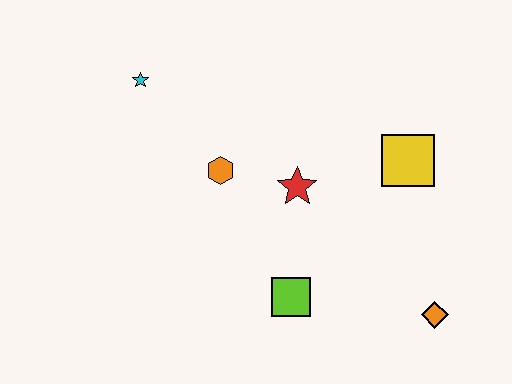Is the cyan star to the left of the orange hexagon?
Yes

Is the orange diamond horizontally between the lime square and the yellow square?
No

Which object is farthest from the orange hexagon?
The orange diamond is farthest from the orange hexagon.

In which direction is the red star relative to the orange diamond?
The red star is to the left of the orange diamond.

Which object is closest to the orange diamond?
The lime square is closest to the orange diamond.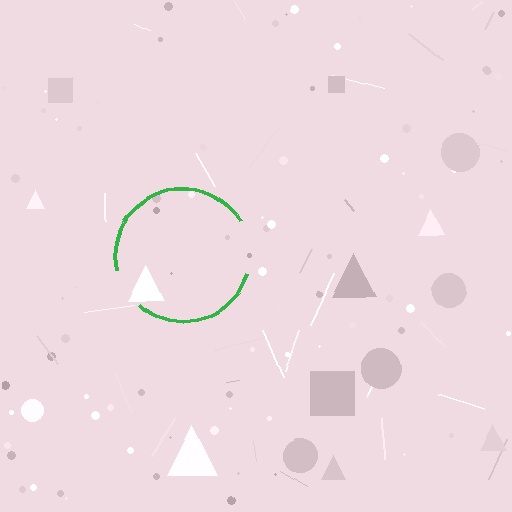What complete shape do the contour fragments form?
The contour fragments form a circle.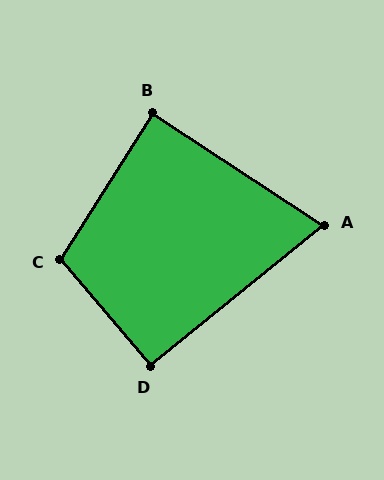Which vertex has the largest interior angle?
C, at approximately 108 degrees.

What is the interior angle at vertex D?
Approximately 91 degrees (approximately right).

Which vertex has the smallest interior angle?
A, at approximately 72 degrees.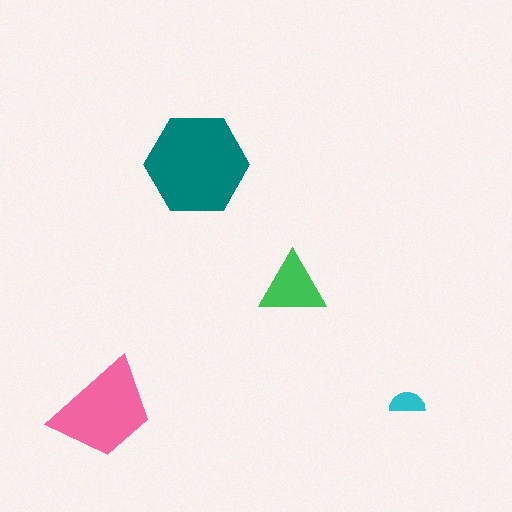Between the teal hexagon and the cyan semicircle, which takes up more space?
The teal hexagon.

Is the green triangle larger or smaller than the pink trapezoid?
Smaller.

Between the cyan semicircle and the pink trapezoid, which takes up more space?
The pink trapezoid.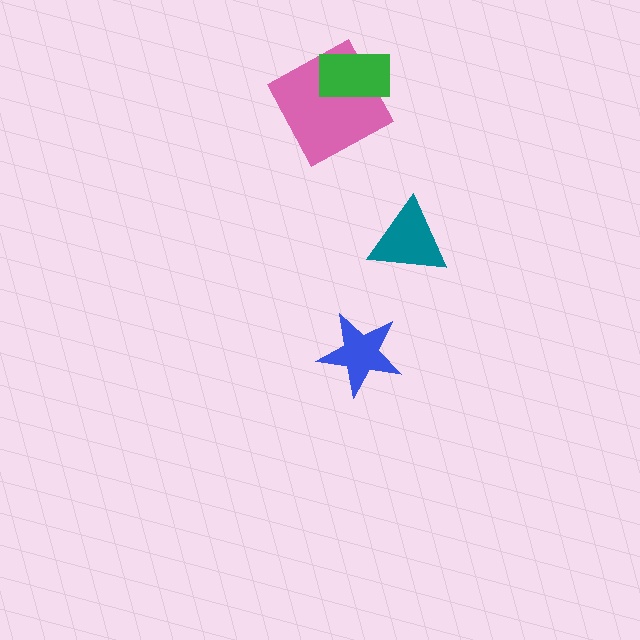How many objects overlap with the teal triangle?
0 objects overlap with the teal triangle.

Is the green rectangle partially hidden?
No, no other shape covers it.